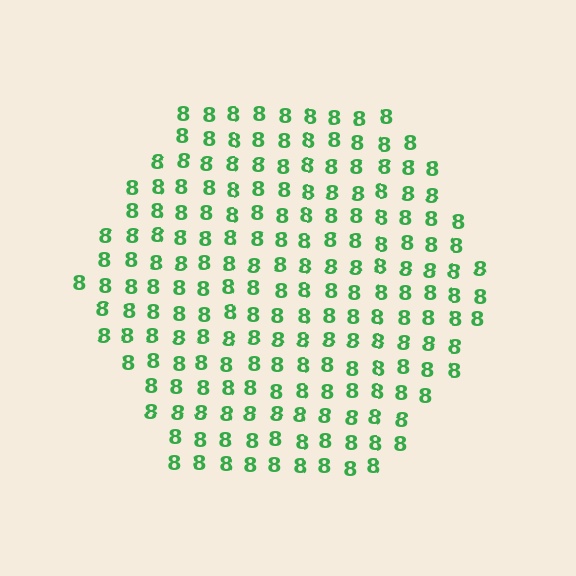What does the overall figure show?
The overall figure shows a hexagon.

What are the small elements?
The small elements are digit 8's.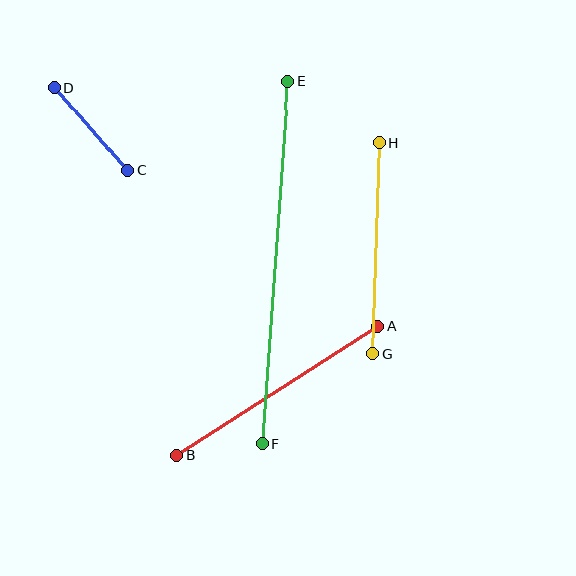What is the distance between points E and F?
The distance is approximately 364 pixels.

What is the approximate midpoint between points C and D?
The midpoint is at approximately (91, 129) pixels.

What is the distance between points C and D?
The distance is approximately 111 pixels.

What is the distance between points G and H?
The distance is approximately 211 pixels.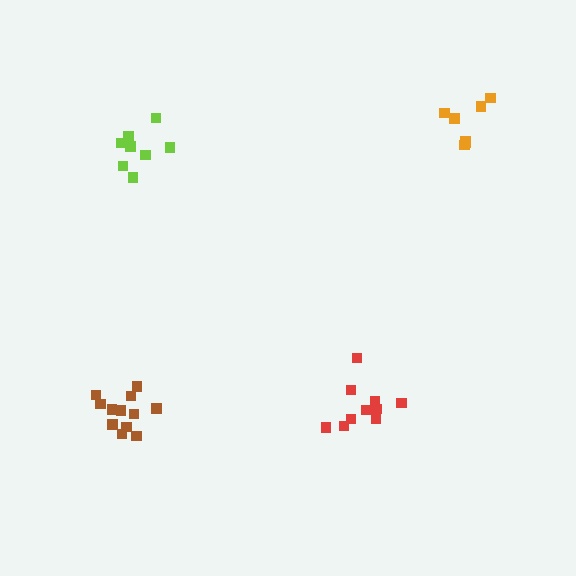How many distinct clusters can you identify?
There are 4 distinct clusters.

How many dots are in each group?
Group 1: 8 dots, Group 2: 10 dots, Group 3: 7 dots, Group 4: 12 dots (37 total).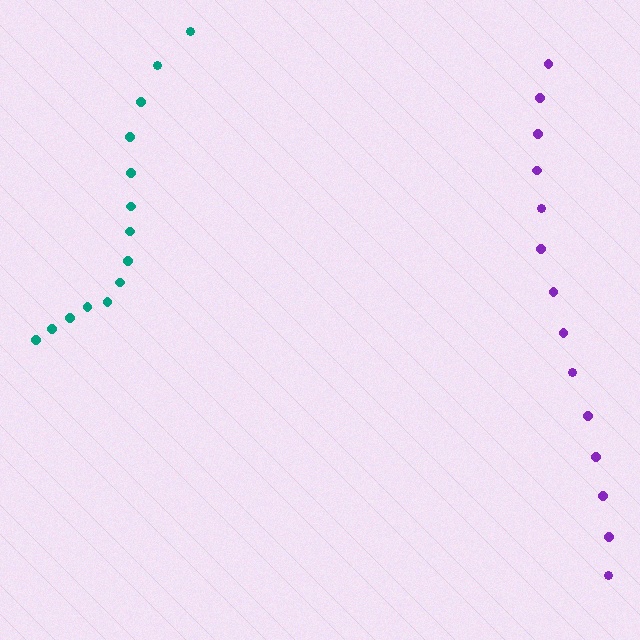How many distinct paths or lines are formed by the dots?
There are 2 distinct paths.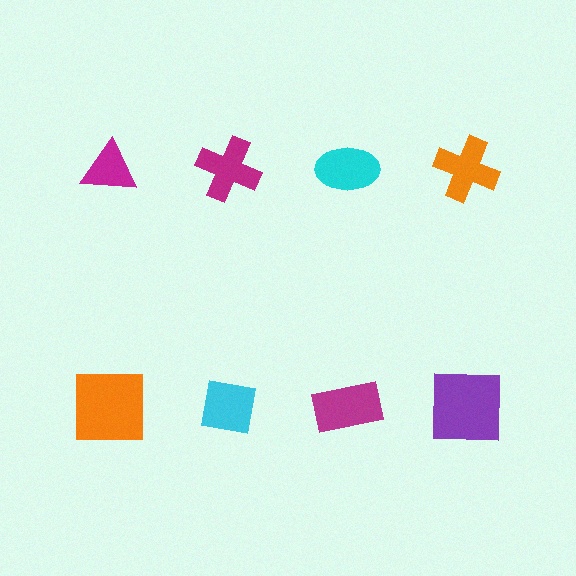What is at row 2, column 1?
An orange square.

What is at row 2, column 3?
A magenta rectangle.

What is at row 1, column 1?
A magenta triangle.